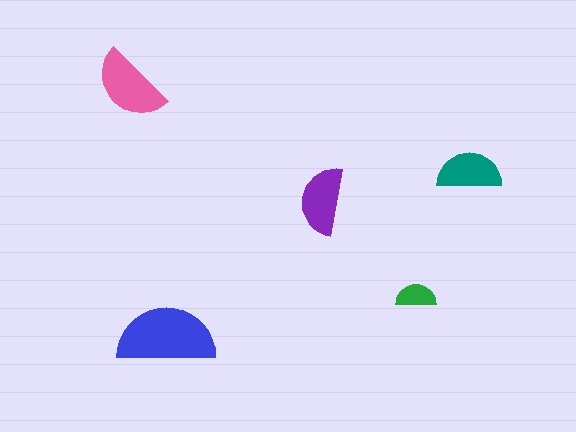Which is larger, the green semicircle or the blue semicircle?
The blue one.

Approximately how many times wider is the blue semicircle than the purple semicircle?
About 1.5 times wider.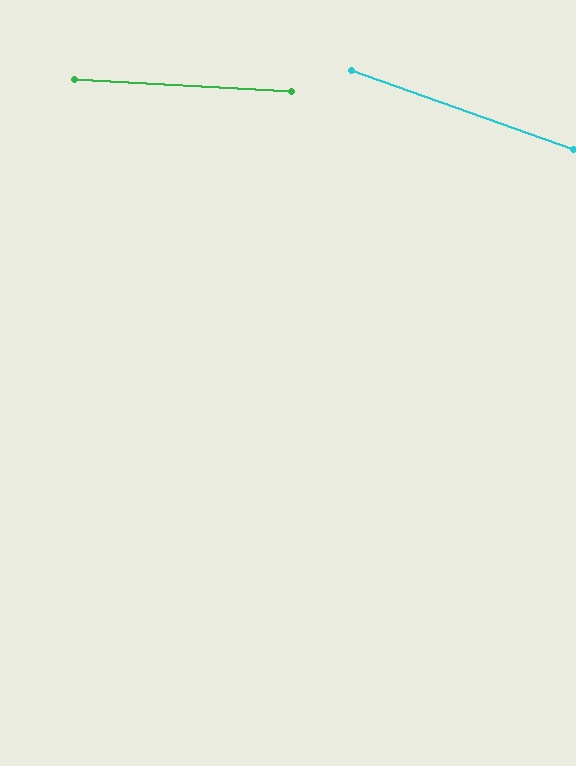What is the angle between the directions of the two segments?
Approximately 16 degrees.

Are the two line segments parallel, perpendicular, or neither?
Neither parallel nor perpendicular — they differ by about 16°.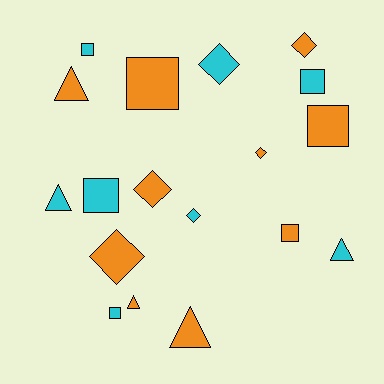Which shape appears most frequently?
Square, with 7 objects.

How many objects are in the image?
There are 18 objects.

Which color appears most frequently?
Orange, with 10 objects.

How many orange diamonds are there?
There are 4 orange diamonds.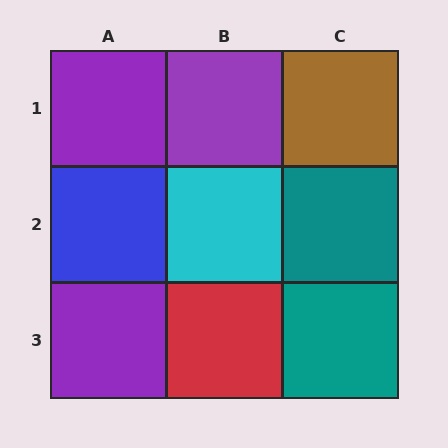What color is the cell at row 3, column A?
Purple.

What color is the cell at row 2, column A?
Blue.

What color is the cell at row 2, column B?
Cyan.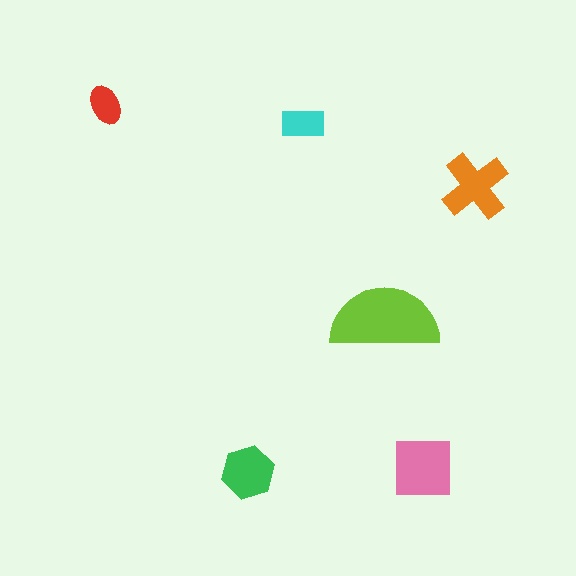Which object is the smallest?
The red ellipse.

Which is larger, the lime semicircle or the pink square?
The lime semicircle.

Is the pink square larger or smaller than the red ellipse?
Larger.